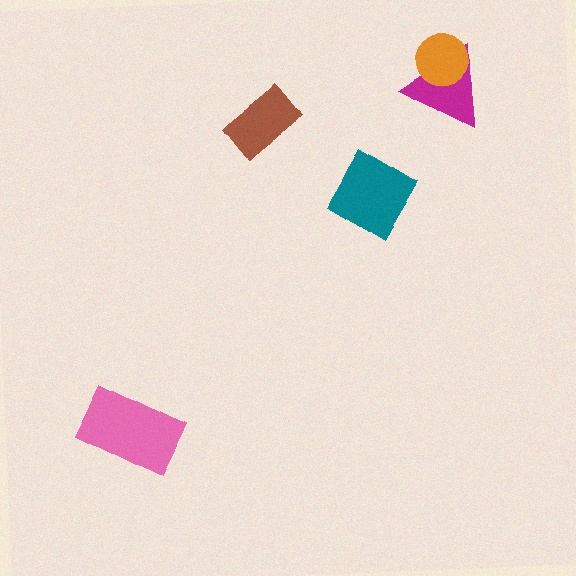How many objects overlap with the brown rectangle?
0 objects overlap with the brown rectangle.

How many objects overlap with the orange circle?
1 object overlaps with the orange circle.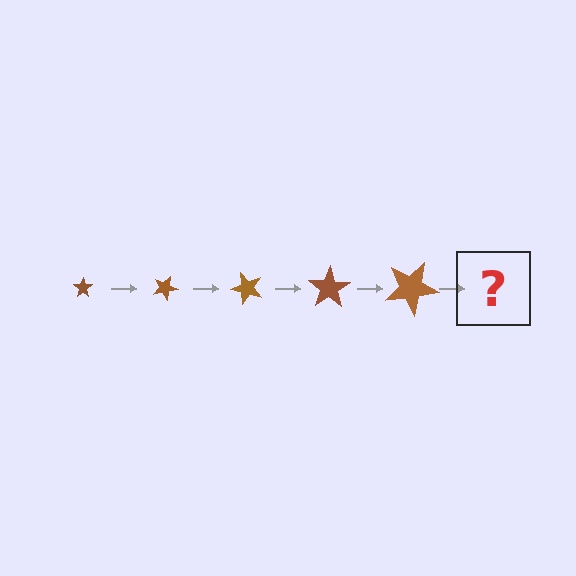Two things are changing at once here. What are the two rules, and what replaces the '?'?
The two rules are that the star grows larger each step and it rotates 25 degrees each step. The '?' should be a star, larger than the previous one and rotated 125 degrees from the start.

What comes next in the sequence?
The next element should be a star, larger than the previous one and rotated 125 degrees from the start.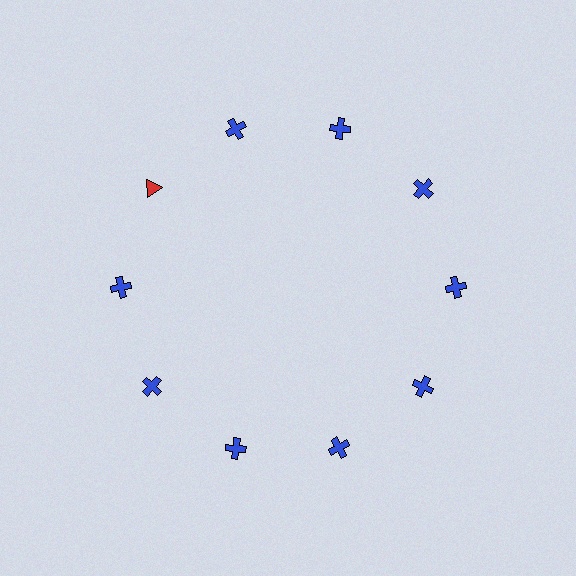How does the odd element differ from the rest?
It differs in both color (red instead of blue) and shape (triangle instead of cross).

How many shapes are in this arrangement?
There are 10 shapes arranged in a ring pattern.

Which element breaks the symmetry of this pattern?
The red triangle at roughly the 10 o'clock position breaks the symmetry. All other shapes are blue crosses.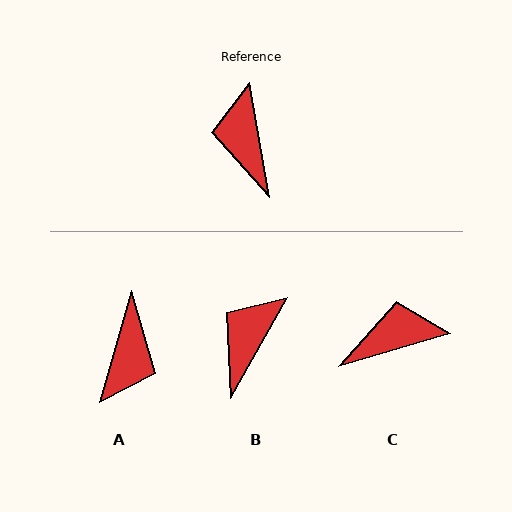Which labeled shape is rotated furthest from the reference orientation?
A, about 154 degrees away.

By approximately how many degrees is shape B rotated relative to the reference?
Approximately 39 degrees clockwise.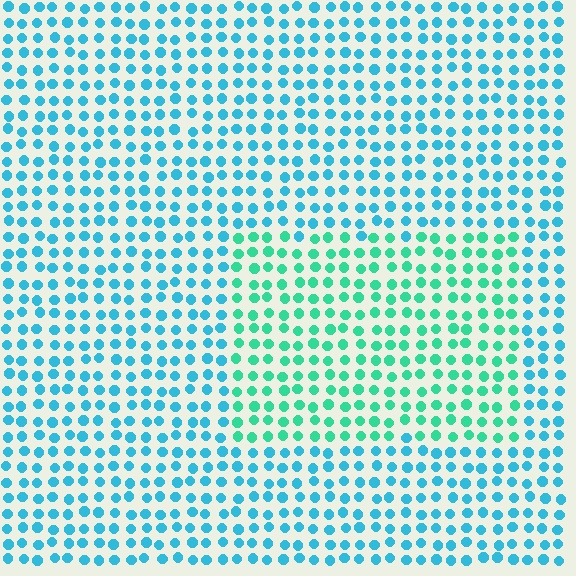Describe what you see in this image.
The image is filled with small cyan elements in a uniform arrangement. A rectangle-shaped region is visible where the elements are tinted to a slightly different hue, forming a subtle color boundary.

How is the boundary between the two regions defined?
The boundary is defined purely by a slight shift in hue (about 35 degrees). Spacing, size, and orientation are identical on both sides.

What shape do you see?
I see a rectangle.